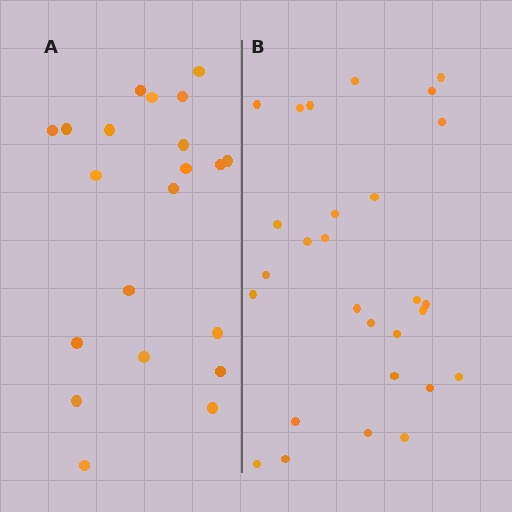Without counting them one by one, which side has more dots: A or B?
Region B (the right region) has more dots.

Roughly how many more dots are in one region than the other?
Region B has roughly 8 or so more dots than region A.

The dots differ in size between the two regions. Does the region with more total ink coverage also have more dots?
No. Region A has more total ink coverage because its dots are larger, but region B actually contains more individual dots. Total area can be misleading — the number of items is what matters here.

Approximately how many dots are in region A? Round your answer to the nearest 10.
About 20 dots. (The exact count is 21, which rounds to 20.)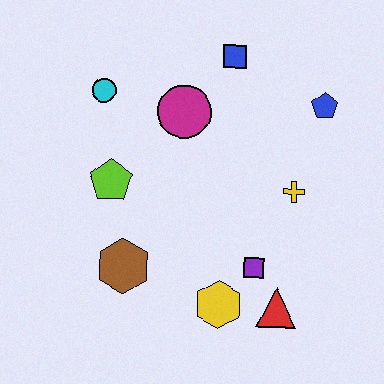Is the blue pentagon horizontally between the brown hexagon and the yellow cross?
No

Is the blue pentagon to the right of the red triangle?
Yes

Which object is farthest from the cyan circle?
The red triangle is farthest from the cyan circle.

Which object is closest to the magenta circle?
The blue square is closest to the magenta circle.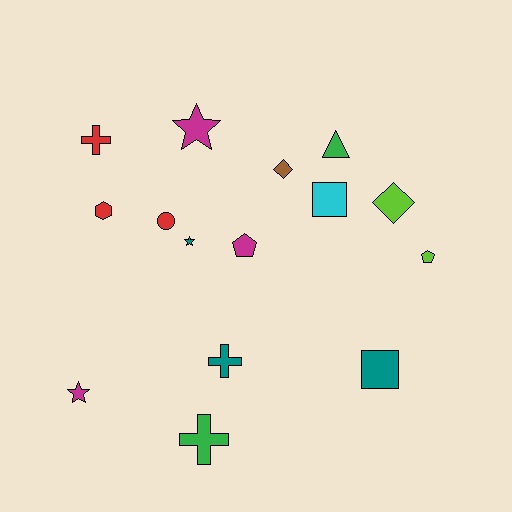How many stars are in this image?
There are 3 stars.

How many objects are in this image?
There are 15 objects.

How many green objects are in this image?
There are 2 green objects.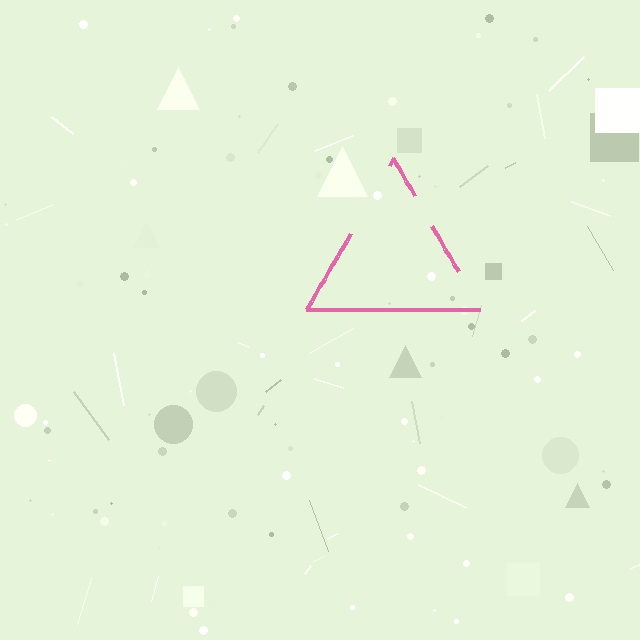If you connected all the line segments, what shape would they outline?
They would outline a triangle.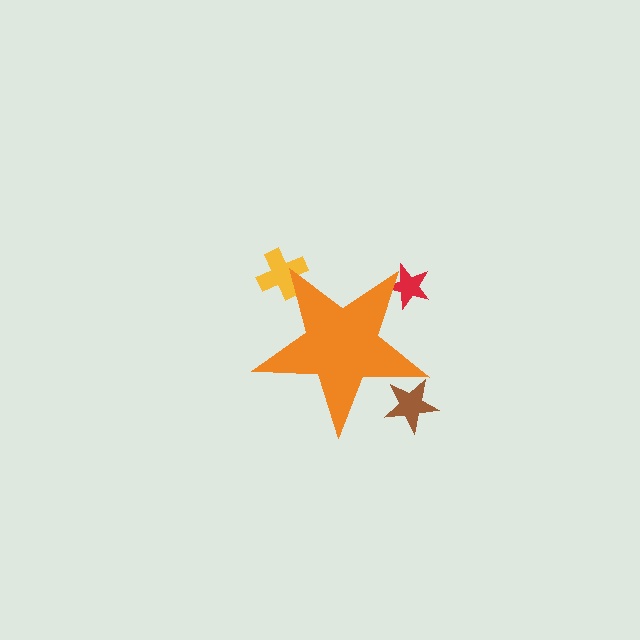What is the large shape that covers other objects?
An orange star.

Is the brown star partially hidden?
Yes, the brown star is partially hidden behind the orange star.